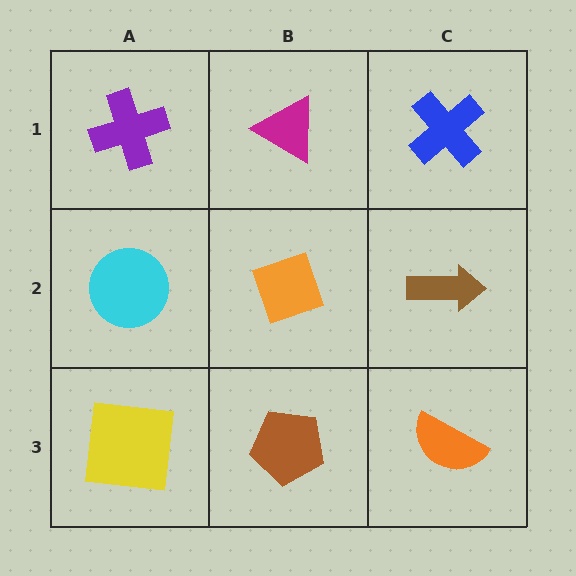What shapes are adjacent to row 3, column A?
A cyan circle (row 2, column A), a brown pentagon (row 3, column B).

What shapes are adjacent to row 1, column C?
A brown arrow (row 2, column C), a magenta triangle (row 1, column B).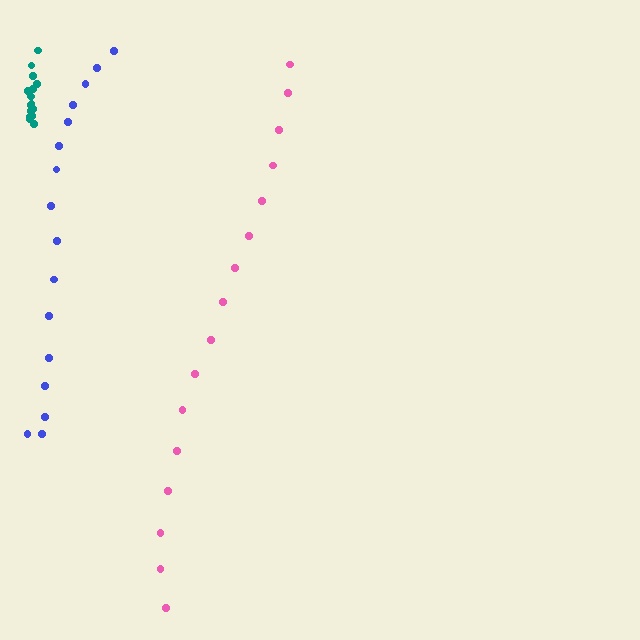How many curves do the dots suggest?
There are 3 distinct paths.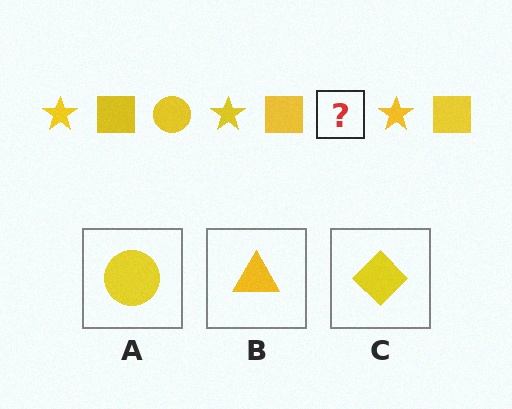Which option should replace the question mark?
Option A.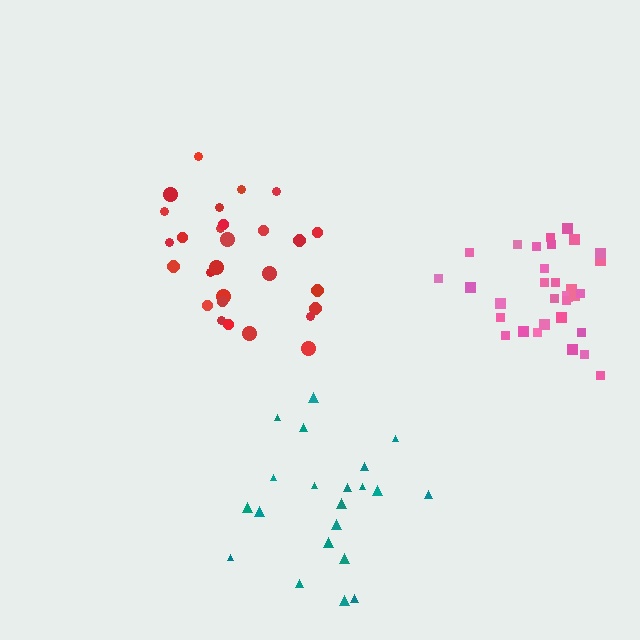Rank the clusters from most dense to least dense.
pink, red, teal.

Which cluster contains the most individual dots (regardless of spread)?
Pink (31).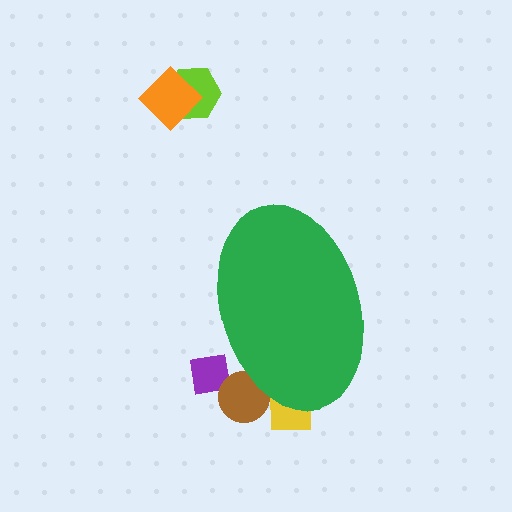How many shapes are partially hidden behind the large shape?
3 shapes are partially hidden.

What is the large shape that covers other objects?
A green ellipse.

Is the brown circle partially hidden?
Yes, the brown circle is partially hidden behind the green ellipse.